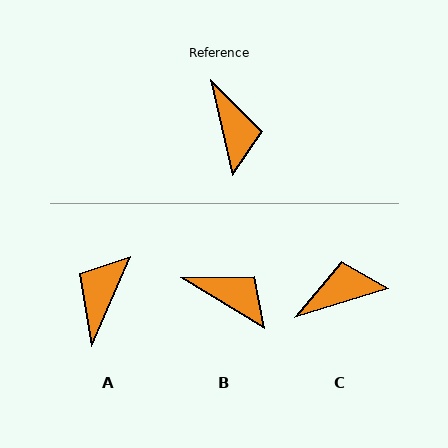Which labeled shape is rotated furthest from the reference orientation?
A, about 143 degrees away.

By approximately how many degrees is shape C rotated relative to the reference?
Approximately 94 degrees counter-clockwise.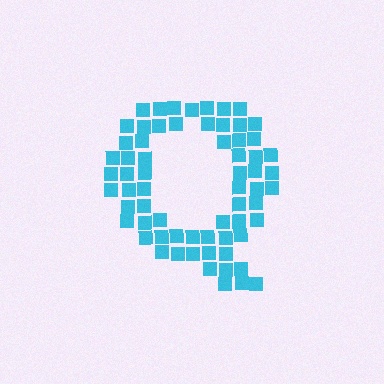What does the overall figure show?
The overall figure shows the letter Q.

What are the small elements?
The small elements are squares.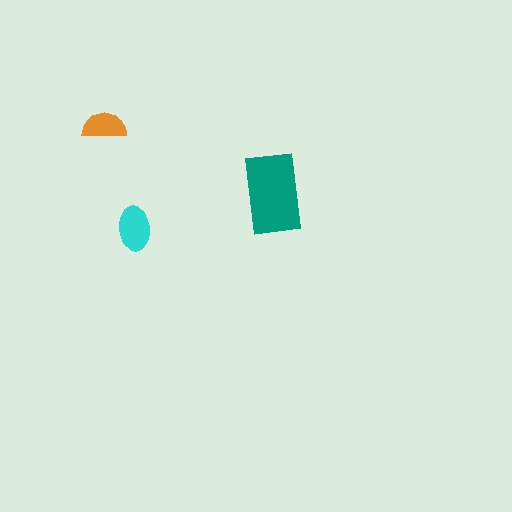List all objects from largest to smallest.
The teal rectangle, the cyan ellipse, the orange semicircle.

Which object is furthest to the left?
The orange semicircle is leftmost.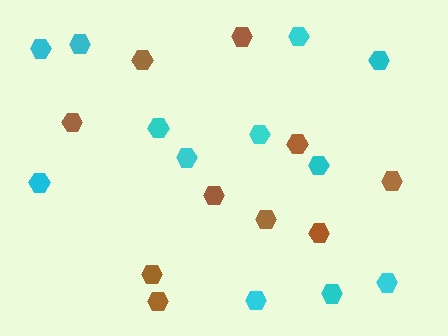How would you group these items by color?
There are 2 groups: one group of cyan hexagons (12) and one group of brown hexagons (10).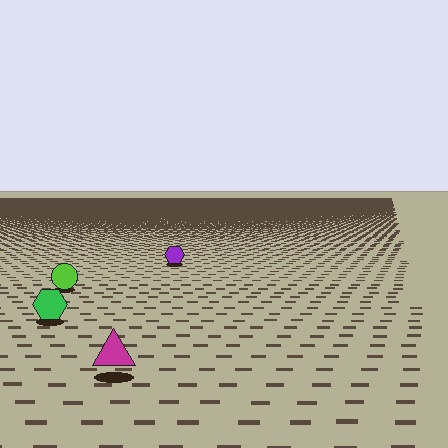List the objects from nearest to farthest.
From nearest to farthest: the magenta triangle, the green hexagon, the lime circle, the purple hexagon.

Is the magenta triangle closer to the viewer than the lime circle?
Yes. The magenta triangle is closer — you can tell from the texture gradient: the ground texture is coarser near it.